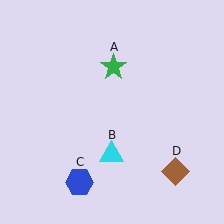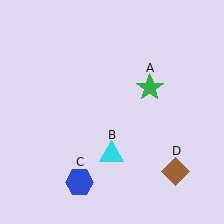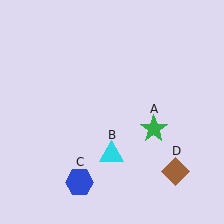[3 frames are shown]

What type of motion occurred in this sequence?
The green star (object A) rotated clockwise around the center of the scene.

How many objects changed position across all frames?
1 object changed position: green star (object A).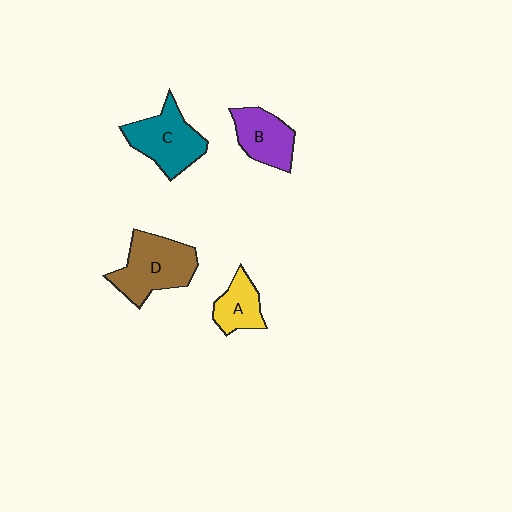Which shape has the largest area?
Shape D (brown).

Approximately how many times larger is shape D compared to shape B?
Approximately 1.4 times.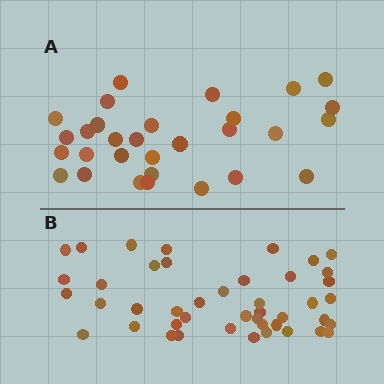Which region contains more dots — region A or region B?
Region B (the bottom region) has more dots.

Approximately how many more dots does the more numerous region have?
Region B has approximately 15 more dots than region A.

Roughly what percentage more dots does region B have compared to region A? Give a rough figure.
About 45% more.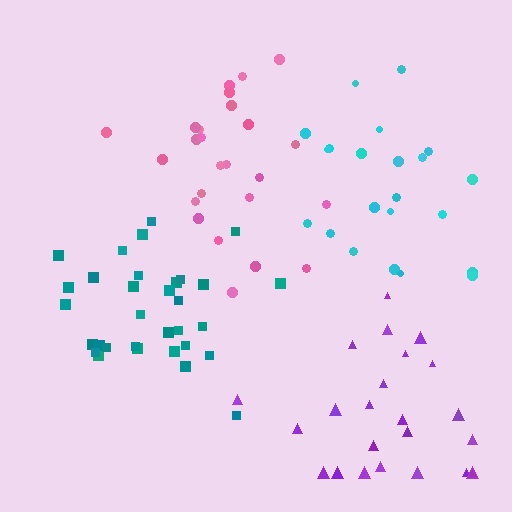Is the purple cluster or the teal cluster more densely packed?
Teal.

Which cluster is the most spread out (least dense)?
Purple.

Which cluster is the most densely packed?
Teal.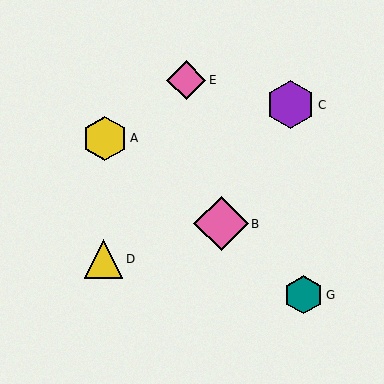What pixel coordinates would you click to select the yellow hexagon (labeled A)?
Click at (105, 138) to select the yellow hexagon A.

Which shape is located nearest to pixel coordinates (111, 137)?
The yellow hexagon (labeled A) at (105, 138) is nearest to that location.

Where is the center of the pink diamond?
The center of the pink diamond is at (186, 80).